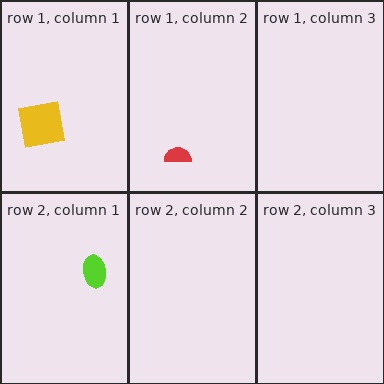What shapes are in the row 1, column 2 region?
The red semicircle.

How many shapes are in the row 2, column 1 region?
1.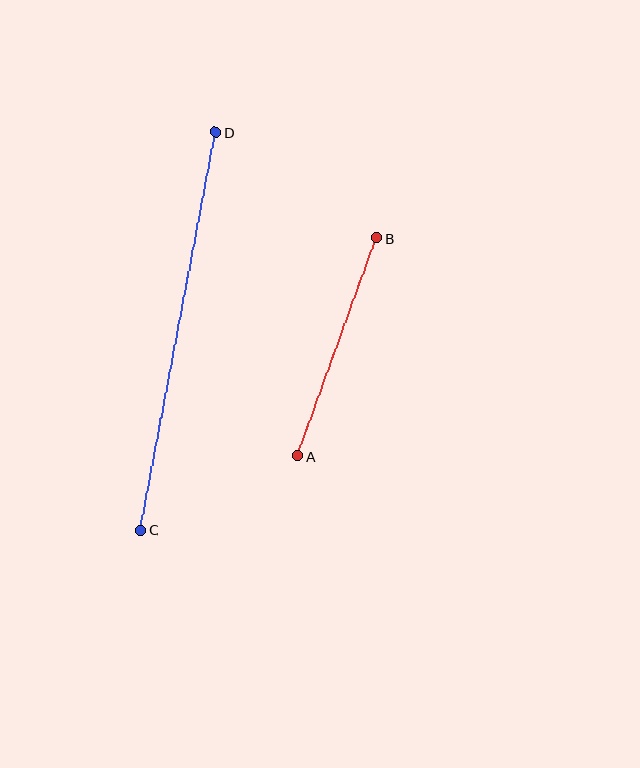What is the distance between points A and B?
The distance is approximately 232 pixels.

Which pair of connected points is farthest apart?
Points C and D are farthest apart.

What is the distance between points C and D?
The distance is approximately 405 pixels.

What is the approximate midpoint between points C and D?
The midpoint is at approximately (178, 331) pixels.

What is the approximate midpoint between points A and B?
The midpoint is at approximately (337, 347) pixels.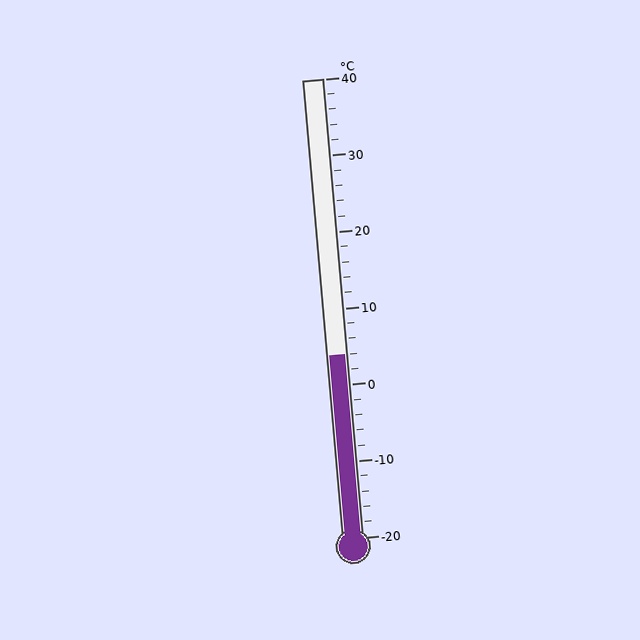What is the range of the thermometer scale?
The thermometer scale ranges from -20°C to 40°C.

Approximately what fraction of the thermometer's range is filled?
The thermometer is filled to approximately 40% of its range.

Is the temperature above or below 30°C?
The temperature is below 30°C.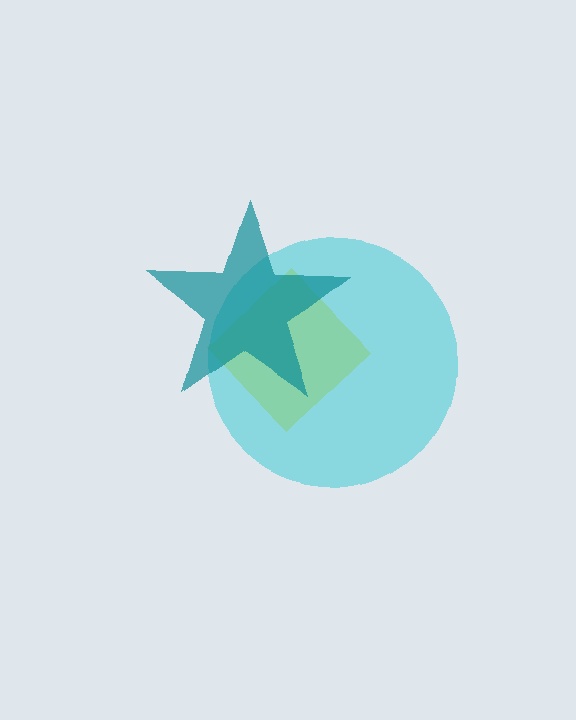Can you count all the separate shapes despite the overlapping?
Yes, there are 3 separate shapes.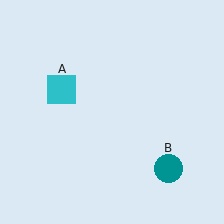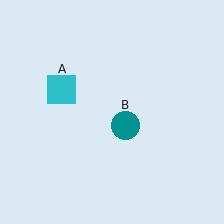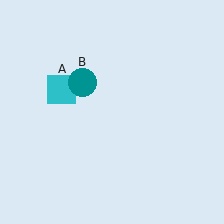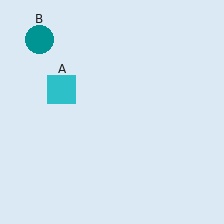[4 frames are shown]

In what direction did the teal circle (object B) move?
The teal circle (object B) moved up and to the left.